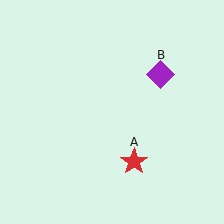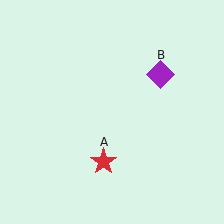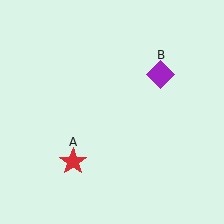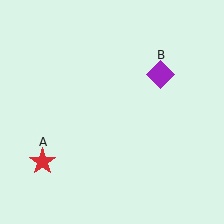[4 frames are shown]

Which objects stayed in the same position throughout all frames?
Purple diamond (object B) remained stationary.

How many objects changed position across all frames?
1 object changed position: red star (object A).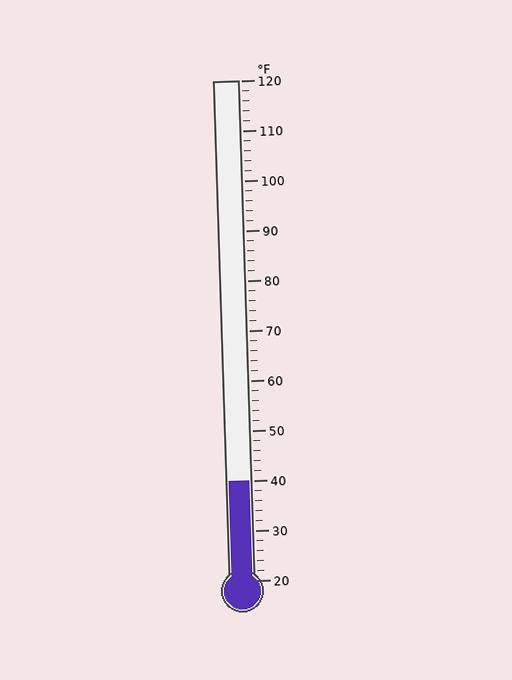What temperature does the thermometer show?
The thermometer shows approximately 40°F.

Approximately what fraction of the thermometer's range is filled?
The thermometer is filled to approximately 20% of its range.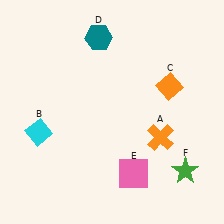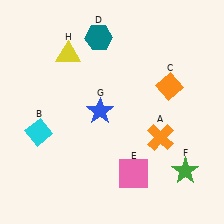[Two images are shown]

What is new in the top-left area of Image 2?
A blue star (G) was added in the top-left area of Image 2.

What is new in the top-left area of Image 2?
A yellow triangle (H) was added in the top-left area of Image 2.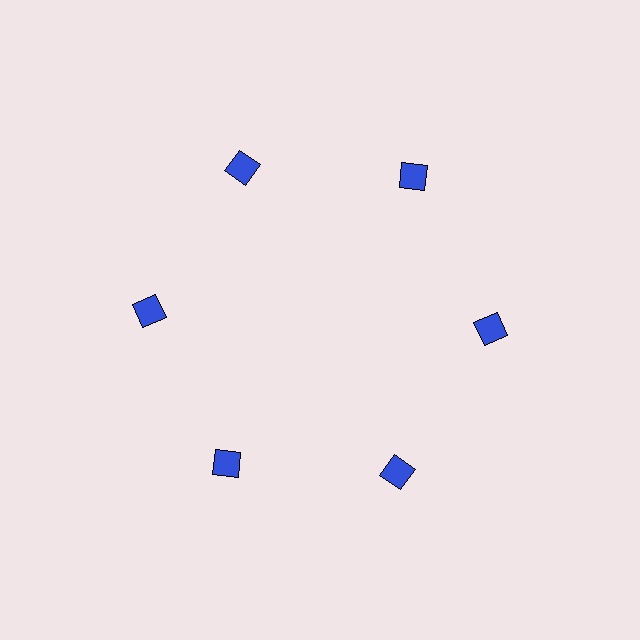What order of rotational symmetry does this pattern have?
This pattern has 6-fold rotational symmetry.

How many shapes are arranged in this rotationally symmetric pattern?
There are 6 shapes, arranged in 6 groups of 1.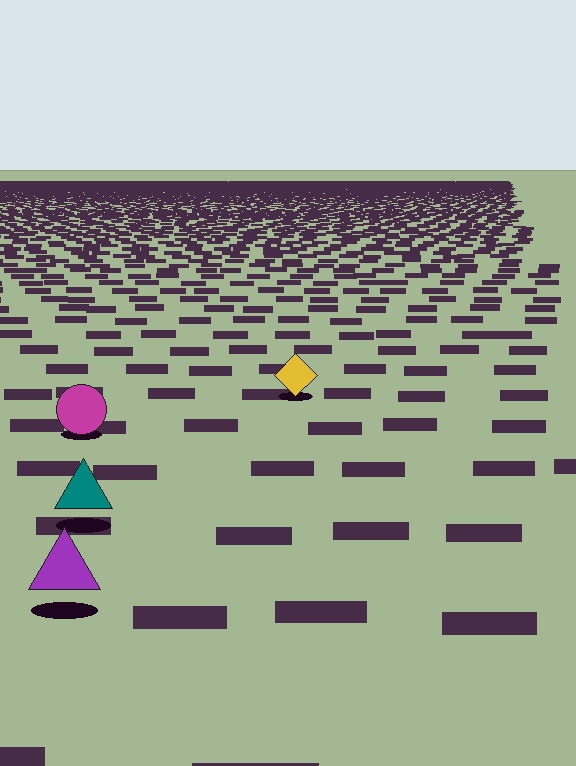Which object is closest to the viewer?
The purple triangle is closest. The texture marks near it are larger and more spread out.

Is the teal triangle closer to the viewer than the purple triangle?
No. The purple triangle is closer — you can tell from the texture gradient: the ground texture is coarser near it.